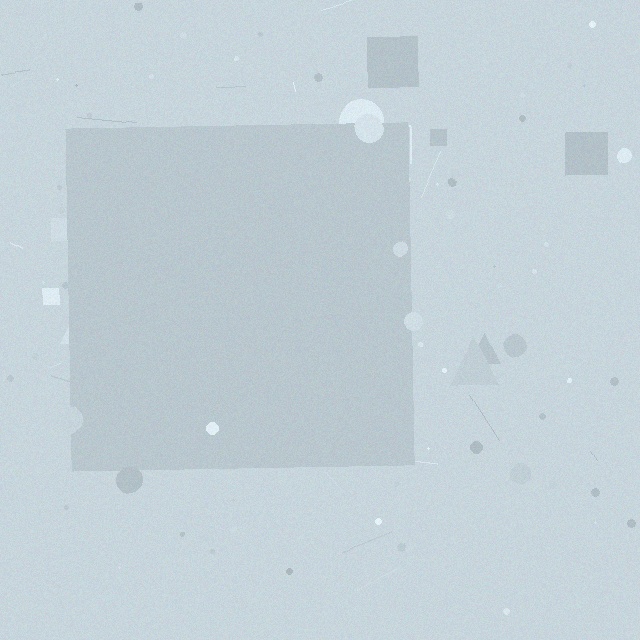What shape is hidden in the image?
A square is hidden in the image.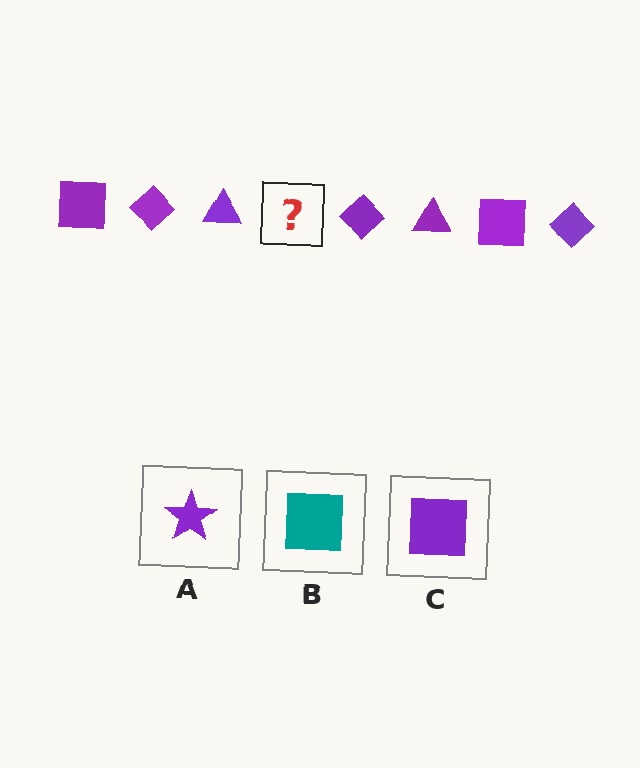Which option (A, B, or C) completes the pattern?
C.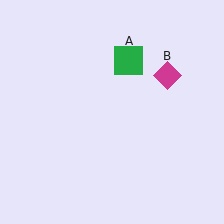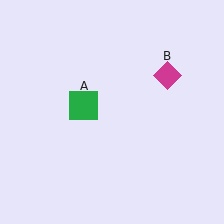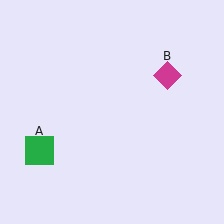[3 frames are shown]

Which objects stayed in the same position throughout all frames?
Magenta diamond (object B) remained stationary.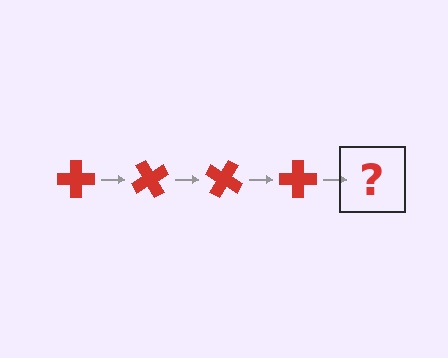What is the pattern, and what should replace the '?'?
The pattern is that the cross rotates 60 degrees each step. The '?' should be a red cross rotated 240 degrees.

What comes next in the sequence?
The next element should be a red cross rotated 240 degrees.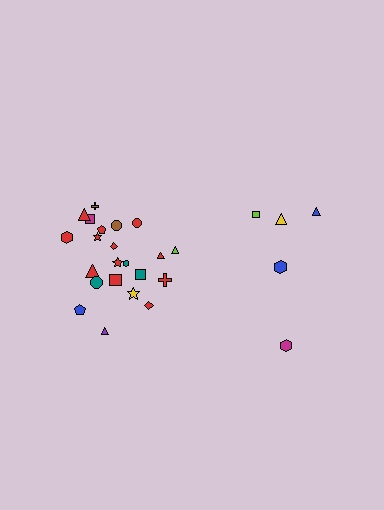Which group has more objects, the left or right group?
The left group.